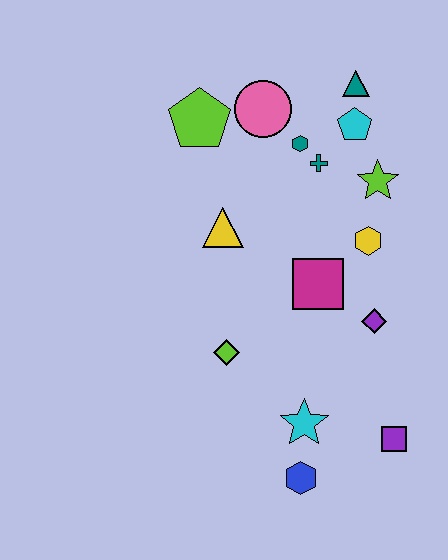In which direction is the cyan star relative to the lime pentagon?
The cyan star is below the lime pentagon.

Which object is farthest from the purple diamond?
The lime pentagon is farthest from the purple diamond.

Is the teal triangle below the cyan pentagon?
No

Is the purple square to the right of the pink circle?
Yes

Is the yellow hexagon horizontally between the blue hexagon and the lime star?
Yes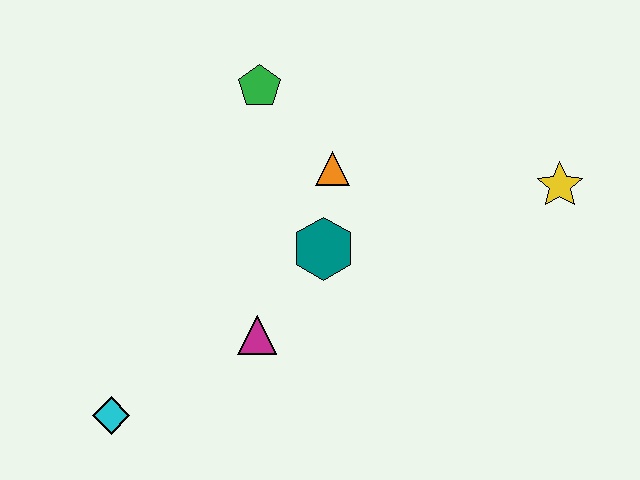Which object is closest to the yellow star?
The orange triangle is closest to the yellow star.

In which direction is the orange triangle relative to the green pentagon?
The orange triangle is below the green pentagon.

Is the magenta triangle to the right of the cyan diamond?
Yes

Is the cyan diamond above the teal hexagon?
No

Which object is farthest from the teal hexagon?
The cyan diamond is farthest from the teal hexagon.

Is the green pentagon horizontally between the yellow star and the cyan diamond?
Yes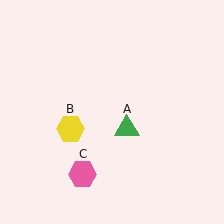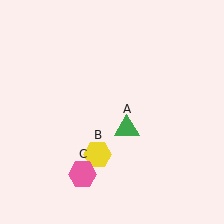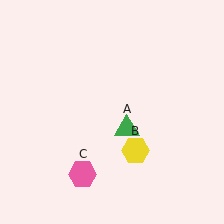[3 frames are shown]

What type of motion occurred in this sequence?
The yellow hexagon (object B) rotated counterclockwise around the center of the scene.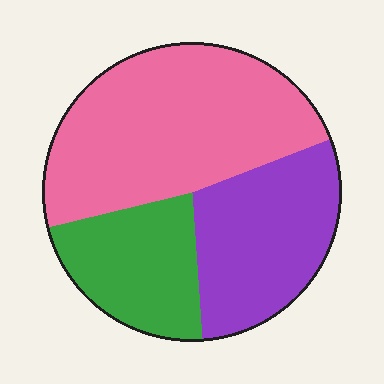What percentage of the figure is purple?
Purple covers 30% of the figure.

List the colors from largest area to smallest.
From largest to smallest: pink, purple, green.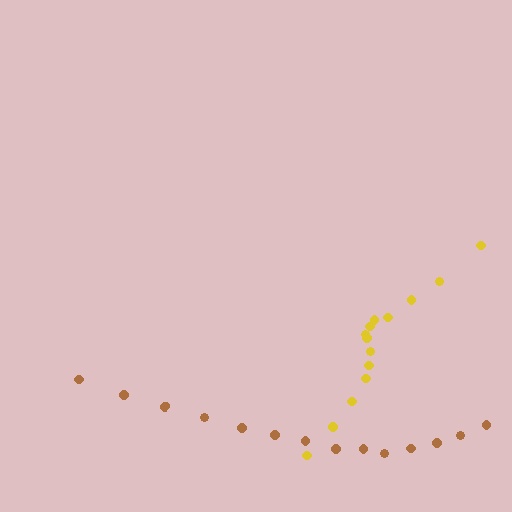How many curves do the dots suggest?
There are 2 distinct paths.